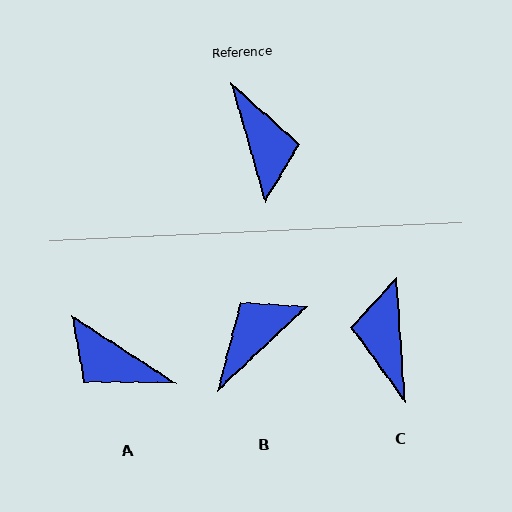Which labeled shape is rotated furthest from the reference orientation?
C, about 168 degrees away.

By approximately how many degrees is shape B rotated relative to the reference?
Approximately 117 degrees counter-clockwise.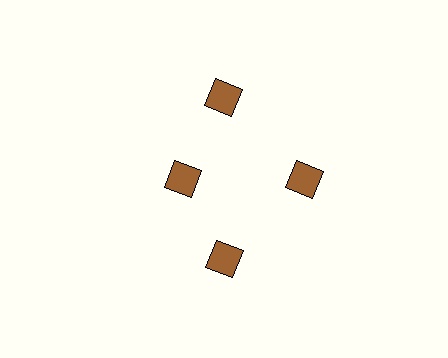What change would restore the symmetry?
The symmetry would be restored by moving it outward, back onto the ring so that all 4 diamonds sit at equal angles and equal distance from the center.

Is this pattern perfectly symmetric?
No. The 4 brown diamonds are arranged in a ring, but one element near the 9 o'clock position is pulled inward toward the center, breaking the 4-fold rotational symmetry.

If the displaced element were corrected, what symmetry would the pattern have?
It would have 4-fold rotational symmetry — the pattern would map onto itself every 90 degrees.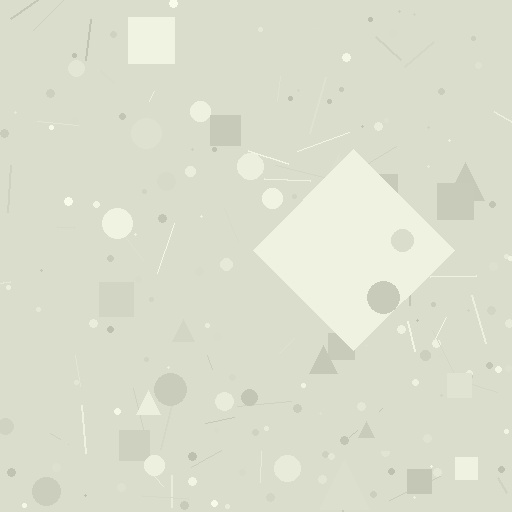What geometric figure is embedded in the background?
A diamond is embedded in the background.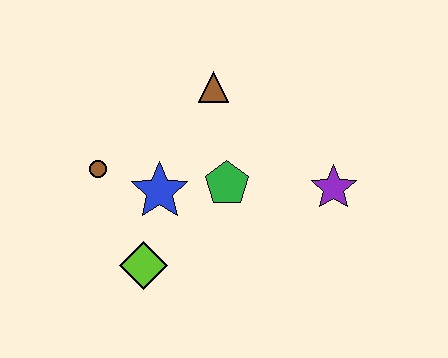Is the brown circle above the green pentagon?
Yes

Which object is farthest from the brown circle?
The purple star is farthest from the brown circle.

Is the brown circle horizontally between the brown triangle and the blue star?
No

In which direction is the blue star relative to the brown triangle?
The blue star is below the brown triangle.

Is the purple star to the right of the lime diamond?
Yes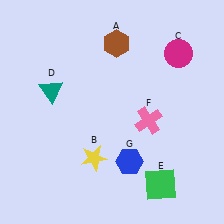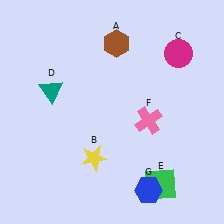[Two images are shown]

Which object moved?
The blue hexagon (G) moved down.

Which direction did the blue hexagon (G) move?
The blue hexagon (G) moved down.